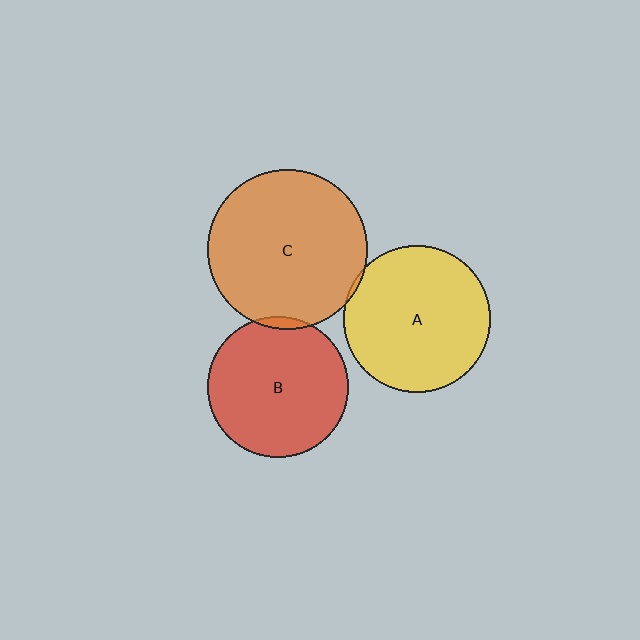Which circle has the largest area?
Circle C (orange).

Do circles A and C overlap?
Yes.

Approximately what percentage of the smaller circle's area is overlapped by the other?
Approximately 5%.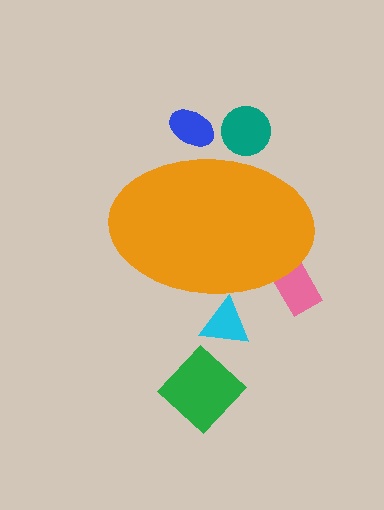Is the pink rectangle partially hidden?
Yes, the pink rectangle is partially hidden behind the orange ellipse.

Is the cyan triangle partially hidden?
Yes, the cyan triangle is partially hidden behind the orange ellipse.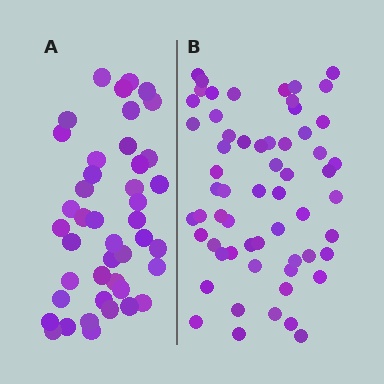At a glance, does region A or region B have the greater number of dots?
Region B (the right region) has more dots.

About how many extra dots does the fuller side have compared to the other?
Region B has approximately 15 more dots than region A.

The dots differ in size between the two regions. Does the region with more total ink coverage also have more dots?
No. Region A has more total ink coverage because its dots are larger, but region B actually contains more individual dots. Total area can be misleading — the number of items is what matters here.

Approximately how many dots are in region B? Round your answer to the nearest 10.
About 60 dots.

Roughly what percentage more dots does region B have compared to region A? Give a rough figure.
About 40% more.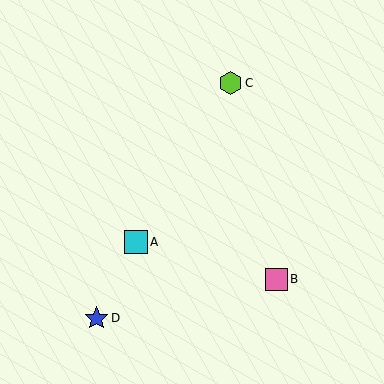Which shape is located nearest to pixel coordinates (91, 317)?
The blue star (labeled D) at (96, 318) is nearest to that location.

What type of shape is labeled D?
Shape D is a blue star.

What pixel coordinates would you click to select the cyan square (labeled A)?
Click at (136, 242) to select the cyan square A.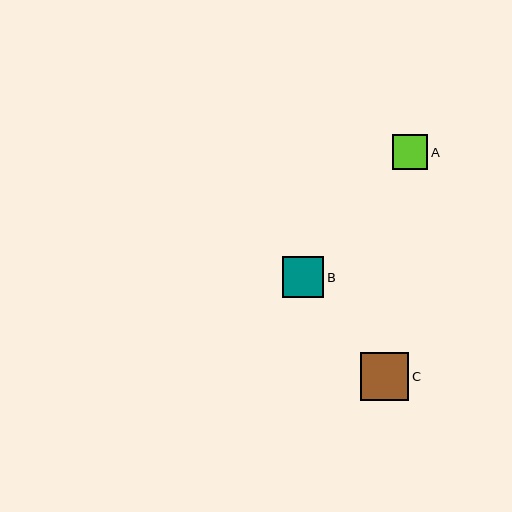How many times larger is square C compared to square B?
Square C is approximately 1.2 times the size of square B.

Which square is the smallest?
Square A is the smallest with a size of approximately 35 pixels.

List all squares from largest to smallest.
From largest to smallest: C, B, A.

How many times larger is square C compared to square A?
Square C is approximately 1.4 times the size of square A.